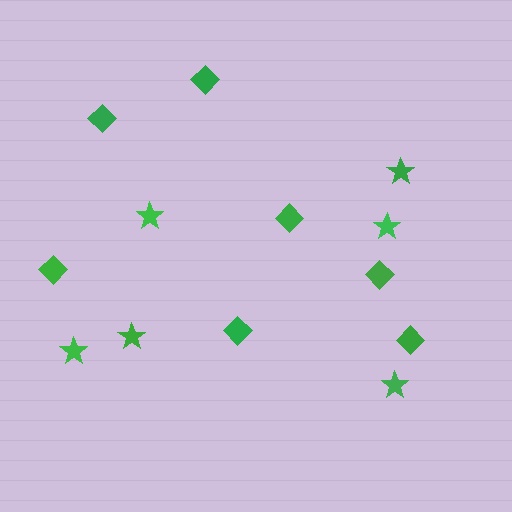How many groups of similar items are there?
There are 2 groups: one group of stars (6) and one group of diamonds (7).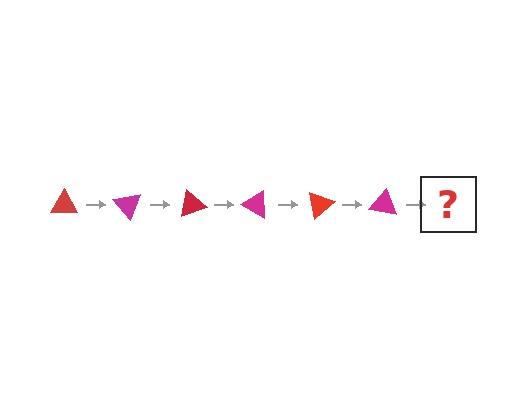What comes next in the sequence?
The next element should be a red triangle, rotated 300 degrees from the start.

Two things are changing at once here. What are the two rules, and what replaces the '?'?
The two rules are that it rotates 50 degrees each step and the color cycles through red and magenta. The '?' should be a red triangle, rotated 300 degrees from the start.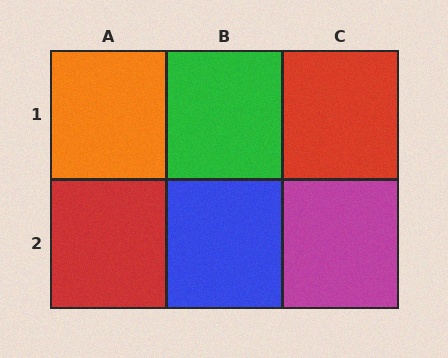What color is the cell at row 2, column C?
Magenta.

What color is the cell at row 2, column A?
Red.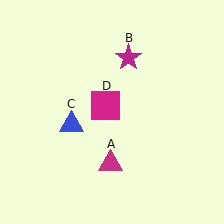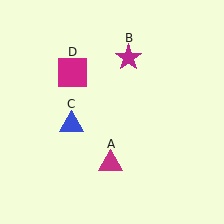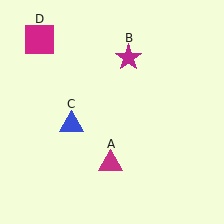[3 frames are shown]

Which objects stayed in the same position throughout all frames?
Magenta triangle (object A) and magenta star (object B) and blue triangle (object C) remained stationary.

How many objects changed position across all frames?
1 object changed position: magenta square (object D).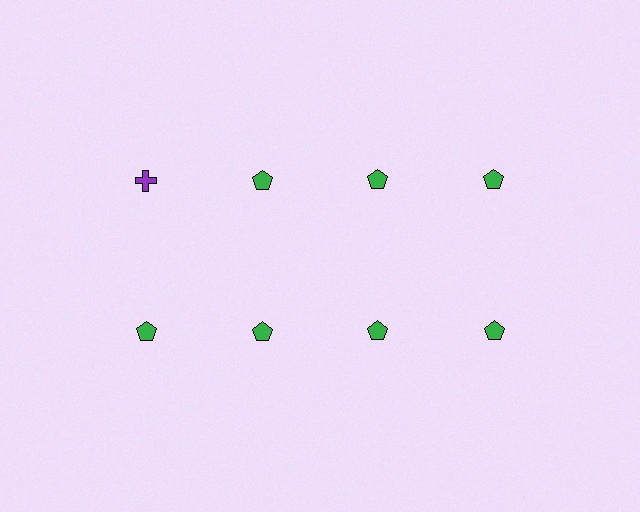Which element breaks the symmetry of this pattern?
The purple cross in the top row, leftmost column breaks the symmetry. All other shapes are green pentagons.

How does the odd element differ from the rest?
It differs in both color (purple instead of green) and shape (cross instead of pentagon).